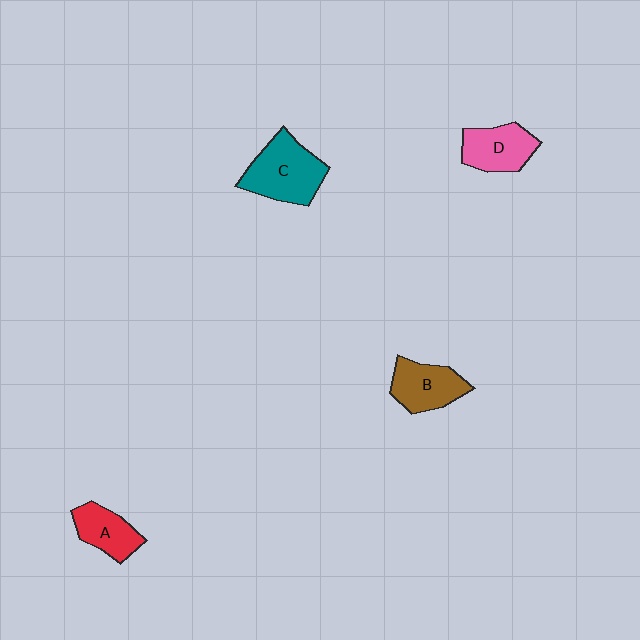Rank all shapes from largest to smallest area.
From largest to smallest: C (teal), B (brown), D (pink), A (red).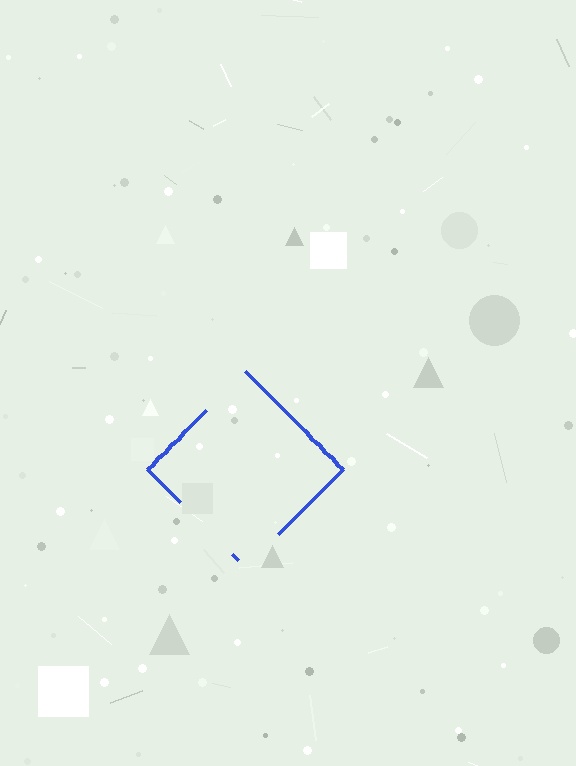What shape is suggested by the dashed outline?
The dashed outline suggests a diamond.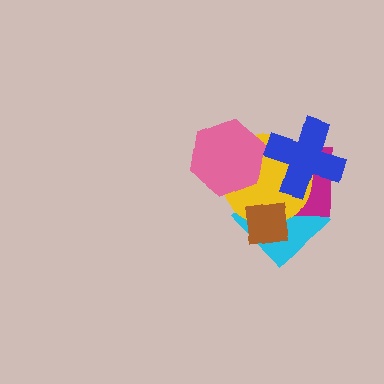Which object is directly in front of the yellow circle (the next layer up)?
The brown square is directly in front of the yellow circle.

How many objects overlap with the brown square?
3 objects overlap with the brown square.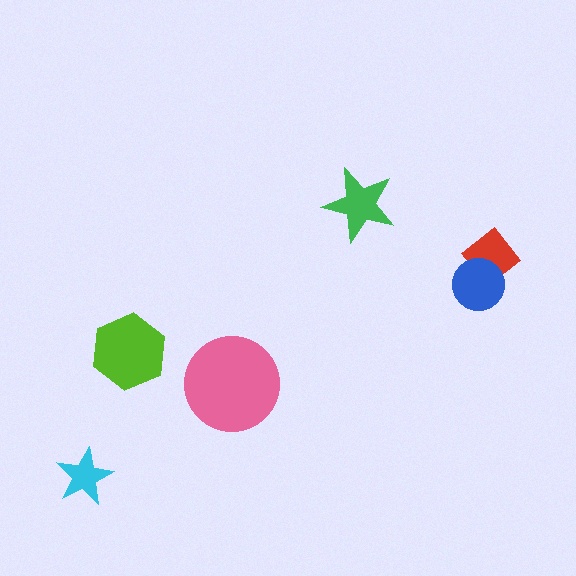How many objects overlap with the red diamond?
1 object overlaps with the red diamond.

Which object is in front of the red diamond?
The blue circle is in front of the red diamond.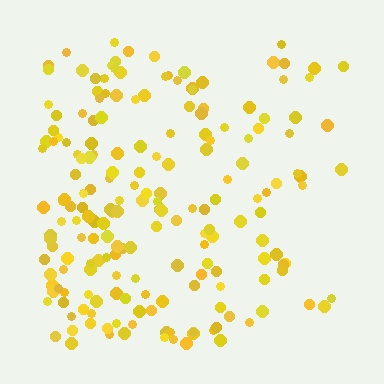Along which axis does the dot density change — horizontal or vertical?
Horizontal.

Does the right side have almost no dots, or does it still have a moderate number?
Still a moderate number, just noticeably fewer than the left.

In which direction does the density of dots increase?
From right to left, with the left side densest.